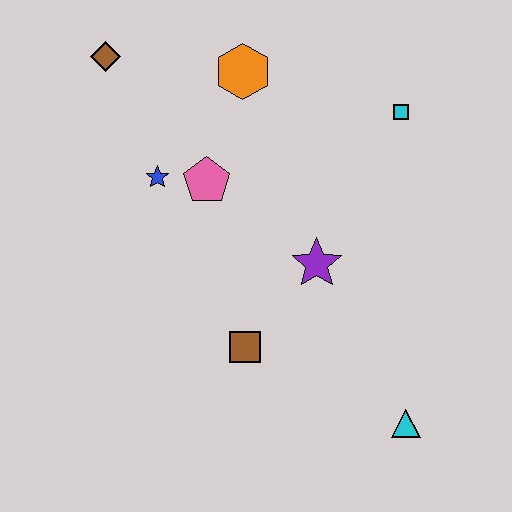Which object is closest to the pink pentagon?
The blue star is closest to the pink pentagon.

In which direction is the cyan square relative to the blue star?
The cyan square is to the right of the blue star.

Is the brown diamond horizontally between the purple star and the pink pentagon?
No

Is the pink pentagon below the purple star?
No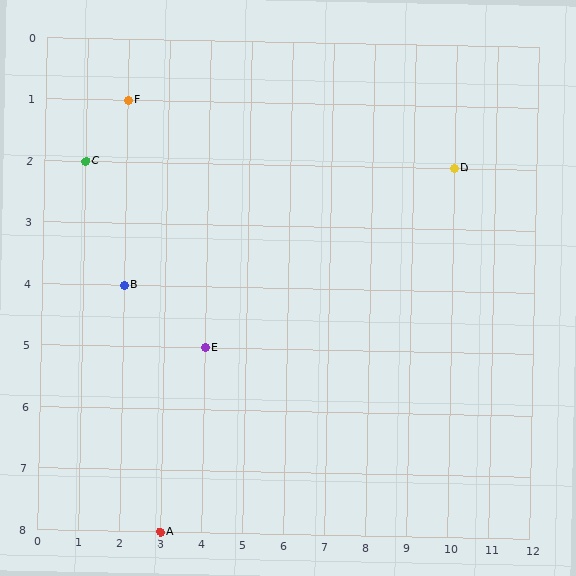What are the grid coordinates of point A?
Point A is at grid coordinates (3, 8).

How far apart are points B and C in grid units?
Points B and C are 1 column and 2 rows apart (about 2.2 grid units diagonally).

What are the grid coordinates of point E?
Point E is at grid coordinates (4, 5).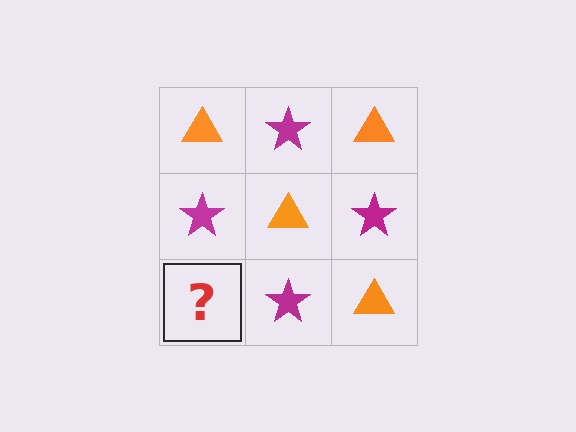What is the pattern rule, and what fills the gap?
The rule is that it alternates orange triangle and magenta star in a checkerboard pattern. The gap should be filled with an orange triangle.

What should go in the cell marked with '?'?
The missing cell should contain an orange triangle.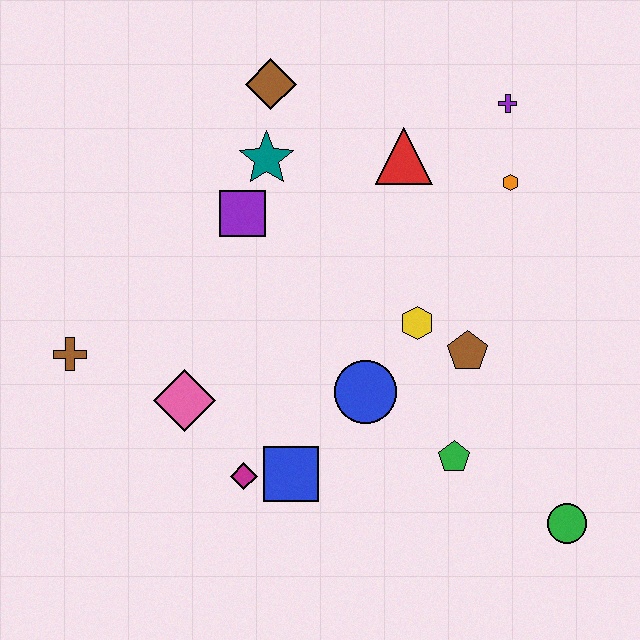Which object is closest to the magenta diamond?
The blue square is closest to the magenta diamond.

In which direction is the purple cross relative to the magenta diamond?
The purple cross is above the magenta diamond.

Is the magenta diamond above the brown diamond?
No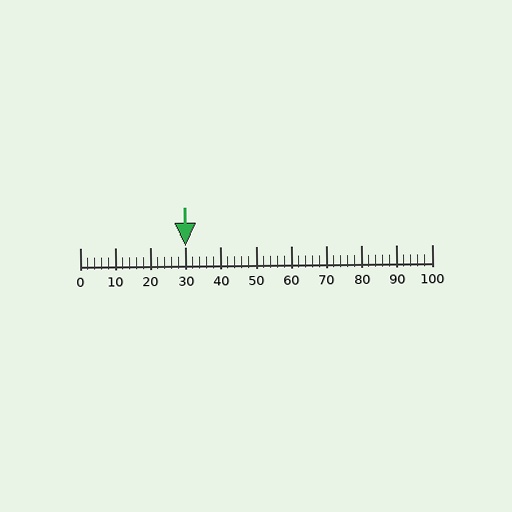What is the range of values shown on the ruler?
The ruler shows values from 0 to 100.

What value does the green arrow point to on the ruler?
The green arrow points to approximately 30.